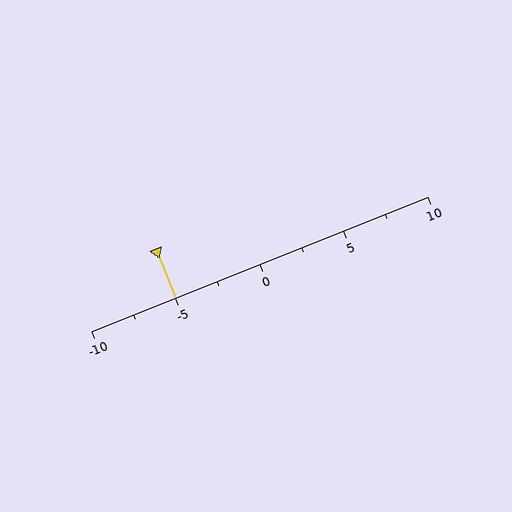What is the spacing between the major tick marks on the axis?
The major ticks are spaced 5 apart.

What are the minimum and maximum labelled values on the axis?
The axis runs from -10 to 10.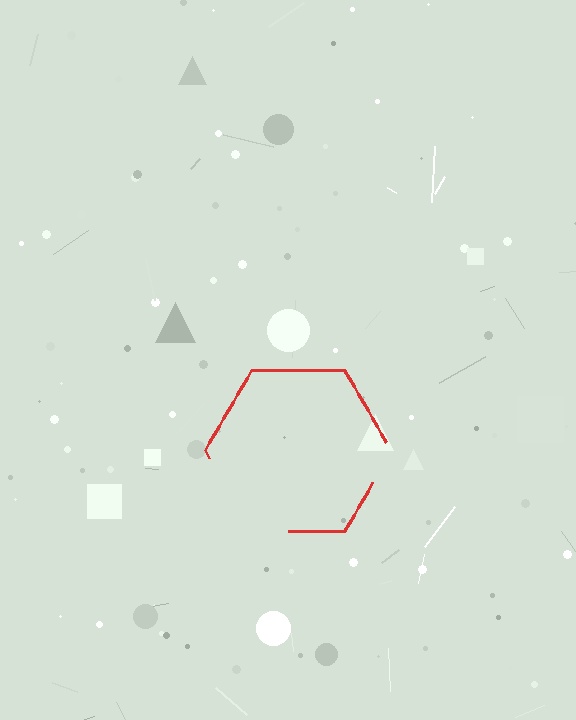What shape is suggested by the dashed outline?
The dashed outline suggests a hexagon.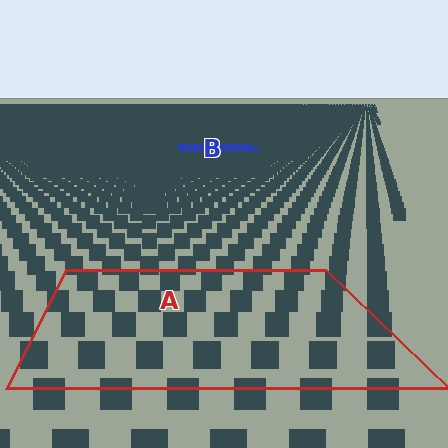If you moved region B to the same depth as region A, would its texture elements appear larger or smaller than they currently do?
They would appear larger. At a closer depth, the same texture elements are projected at a bigger on-screen size.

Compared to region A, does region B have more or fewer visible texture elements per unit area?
Region B has more texture elements per unit area — they are packed more densely because it is farther away.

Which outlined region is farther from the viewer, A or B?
Region B is farther from the viewer — the texture elements inside it appear smaller and more densely packed.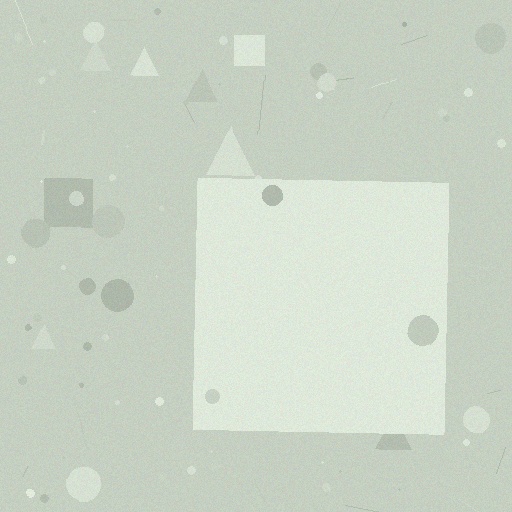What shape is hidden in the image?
A square is hidden in the image.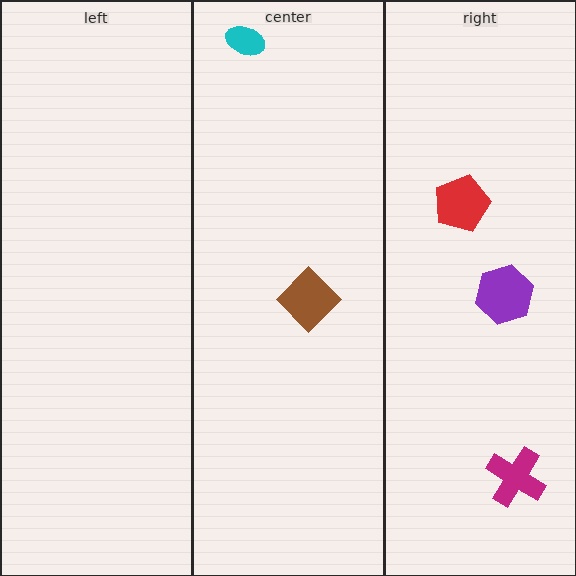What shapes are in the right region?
The red pentagon, the magenta cross, the purple hexagon.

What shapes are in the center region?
The cyan ellipse, the brown diamond.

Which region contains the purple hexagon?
The right region.